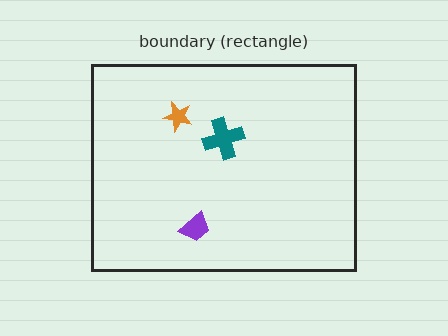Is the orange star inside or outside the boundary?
Inside.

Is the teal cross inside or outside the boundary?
Inside.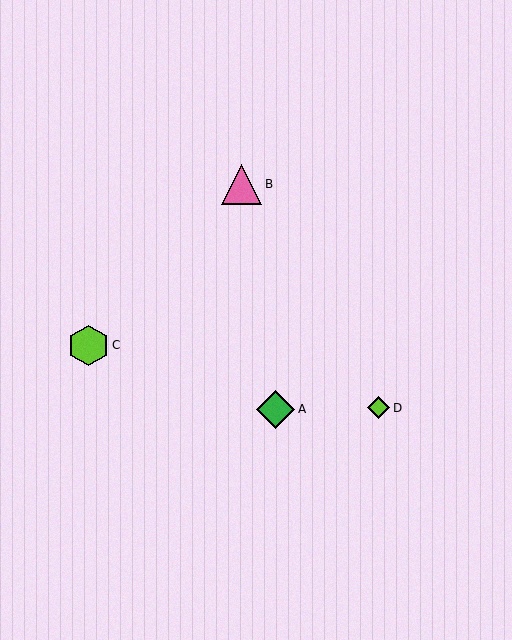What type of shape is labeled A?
Shape A is a green diamond.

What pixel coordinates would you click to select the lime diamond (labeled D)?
Click at (379, 408) to select the lime diamond D.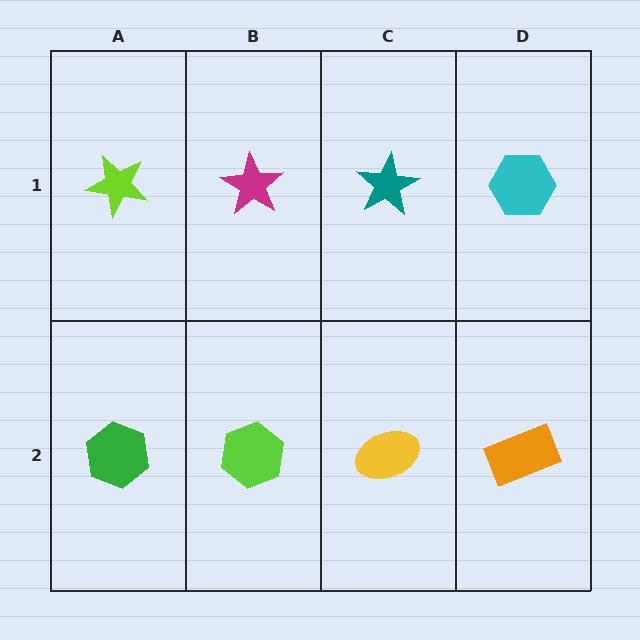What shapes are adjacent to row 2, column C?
A teal star (row 1, column C), a lime hexagon (row 2, column B), an orange rectangle (row 2, column D).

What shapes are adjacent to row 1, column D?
An orange rectangle (row 2, column D), a teal star (row 1, column C).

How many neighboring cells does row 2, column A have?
2.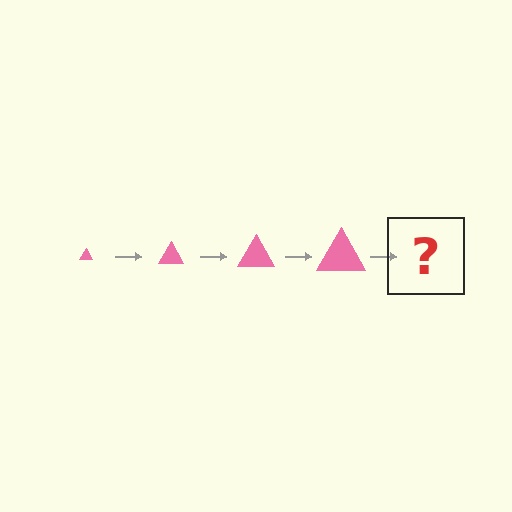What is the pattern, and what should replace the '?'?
The pattern is that the triangle gets progressively larger each step. The '?' should be a pink triangle, larger than the previous one.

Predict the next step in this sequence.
The next step is a pink triangle, larger than the previous one.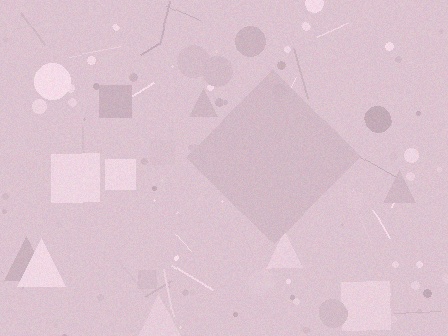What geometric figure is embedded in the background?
A diamond is embedded in the background.